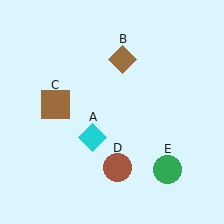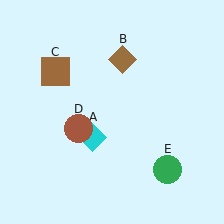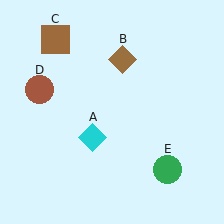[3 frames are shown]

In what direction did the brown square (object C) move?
The brown square (object C) moved up.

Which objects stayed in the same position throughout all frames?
Cyan diamond (object A) and brown diamond (object B) and green circle (object E) remained stationary.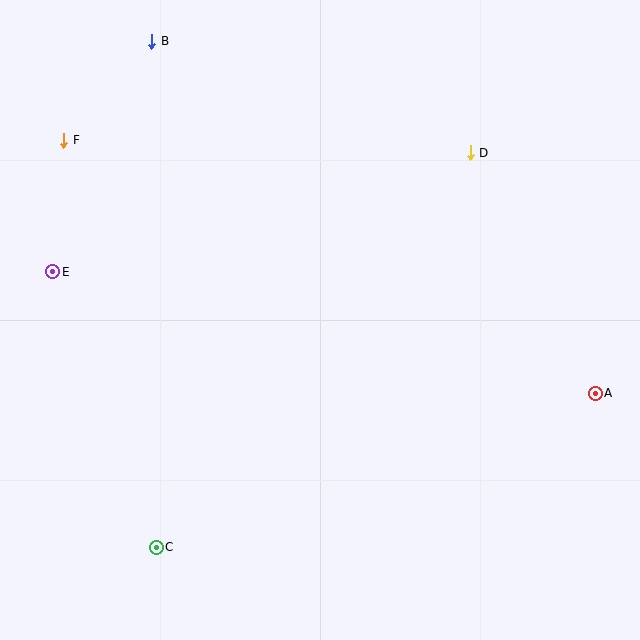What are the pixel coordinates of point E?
Point E is at (53, 272).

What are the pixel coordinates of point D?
Point D is at (470, 153).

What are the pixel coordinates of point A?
Point A is at (595, 393).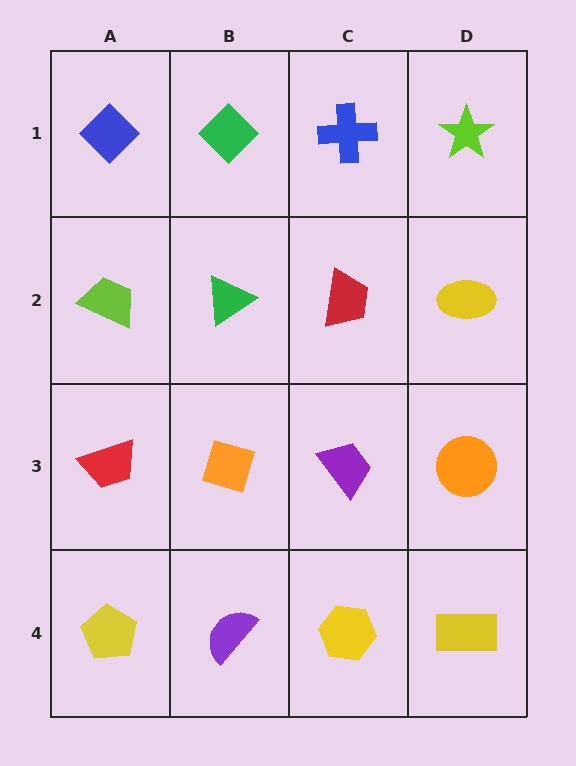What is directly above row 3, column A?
A lime trapezoid.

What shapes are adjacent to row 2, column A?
A blue diamond (row 1, column A), a red trapezoid (row 3, column A), a green triangle (row 2, column B).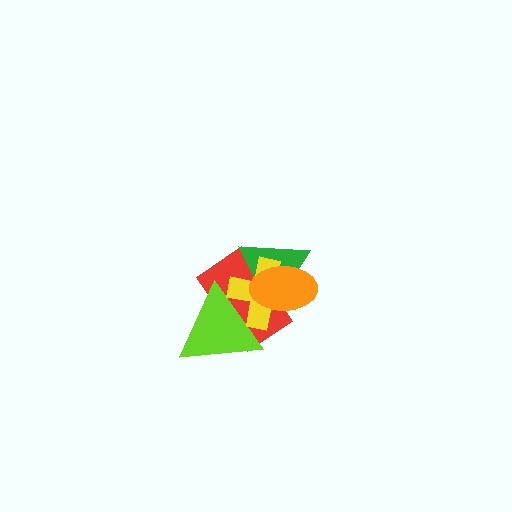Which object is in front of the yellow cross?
The orange ellipse is in front of the yellow cross.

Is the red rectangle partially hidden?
Yes, it is partially covered by another shape.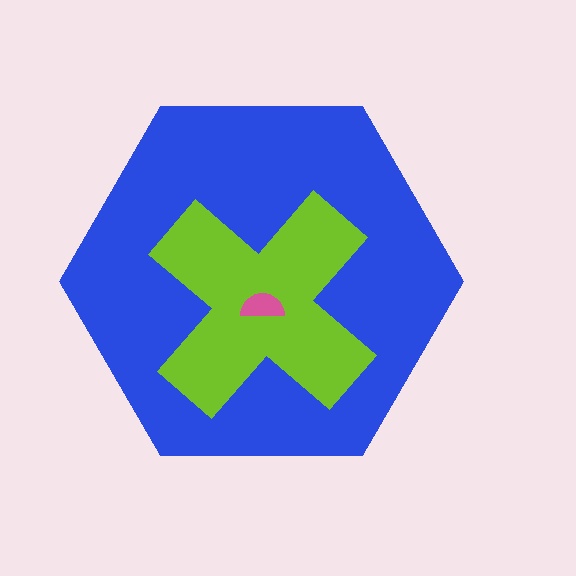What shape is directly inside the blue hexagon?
The lime cross.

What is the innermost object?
The pink semicircle.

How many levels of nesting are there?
3.